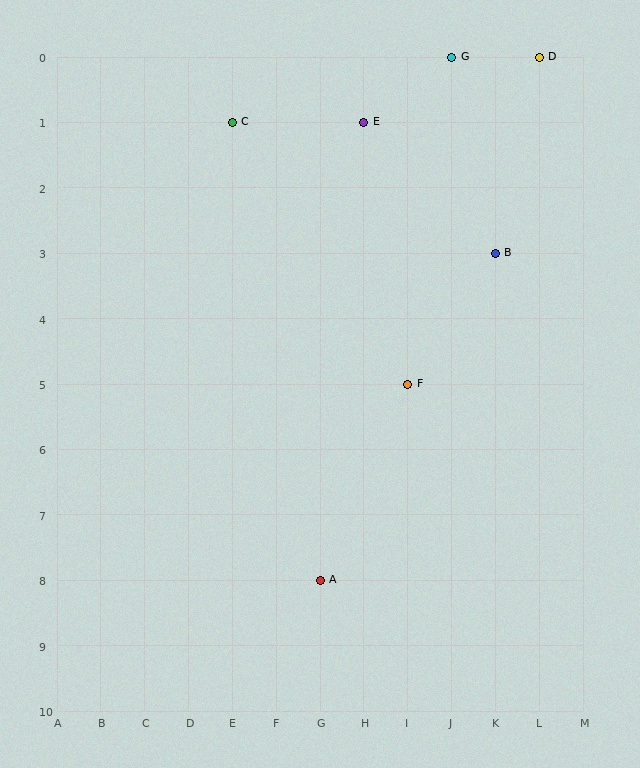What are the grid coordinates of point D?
Point D is at grid coordinates (L, 0).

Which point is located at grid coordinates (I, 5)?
Point F is at (I, 5).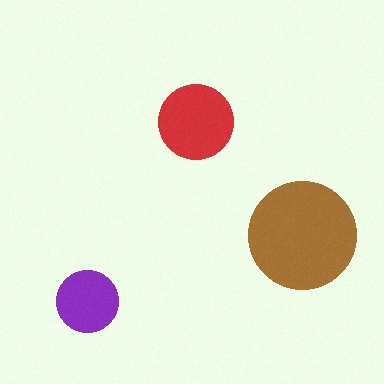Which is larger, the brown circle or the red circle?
The brown one.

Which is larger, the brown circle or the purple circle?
The brown one.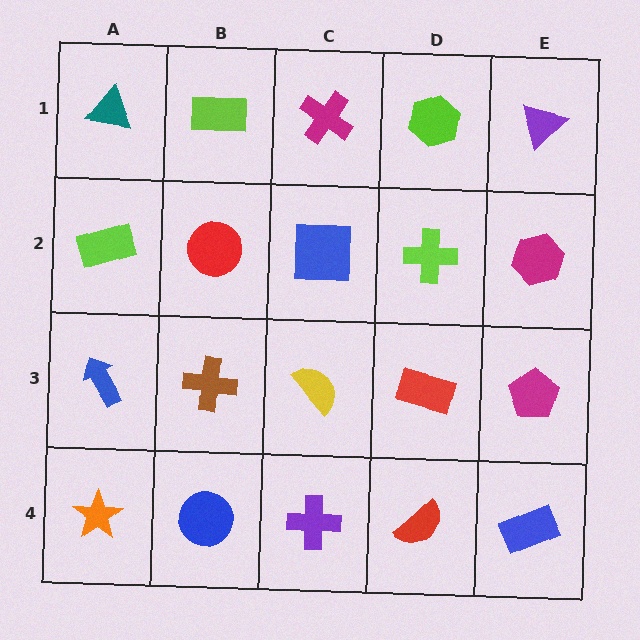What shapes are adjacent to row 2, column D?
A lime hexagon (row 1, column D), a red rectangle (row 3, column D), a blue square (row 2, column C), a magenta hexagon (row 2, column E).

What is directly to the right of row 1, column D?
A purple triangle.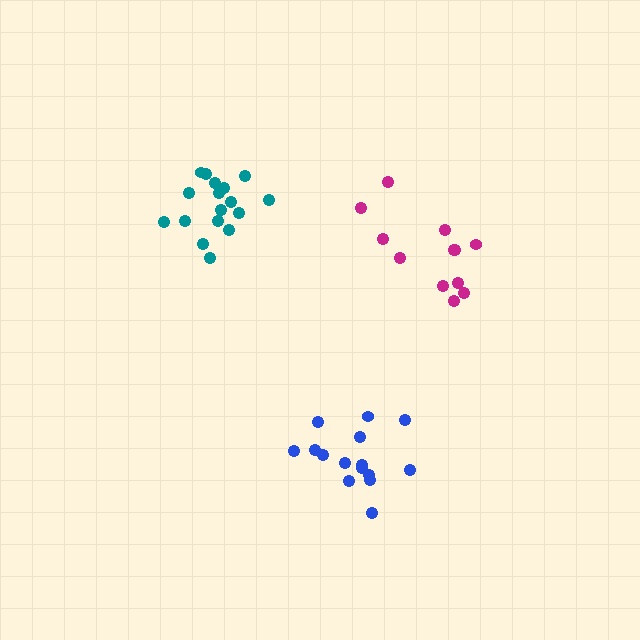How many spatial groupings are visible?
There are 3 spatial groupings.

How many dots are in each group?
Group 1: 12 dots, Group 2: 18 dots, Group 3: 15 dots (45 total).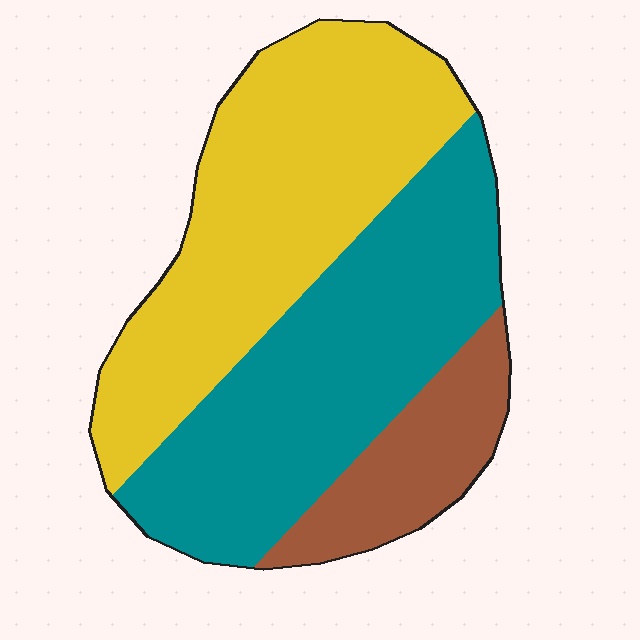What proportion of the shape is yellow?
Yellow covers around 45% of the shape.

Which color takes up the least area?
Brown, at roughly 15%.